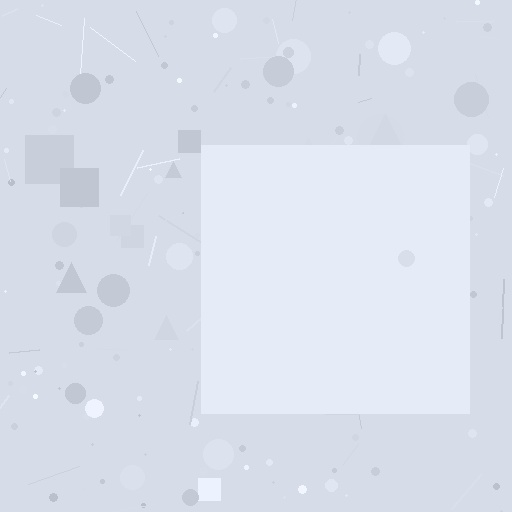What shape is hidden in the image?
A square is hidden in the image.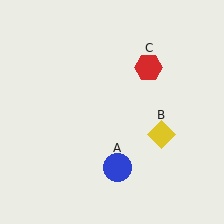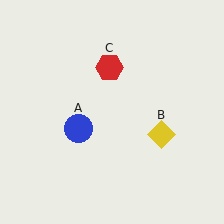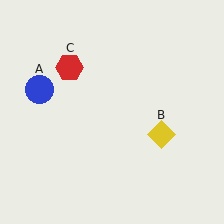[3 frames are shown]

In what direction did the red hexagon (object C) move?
The red hexagon (object C) moved left.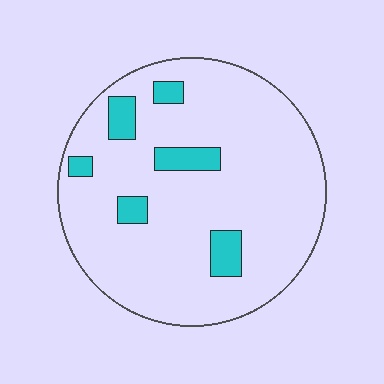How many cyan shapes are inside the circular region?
6.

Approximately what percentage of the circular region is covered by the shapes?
Approximately 10%.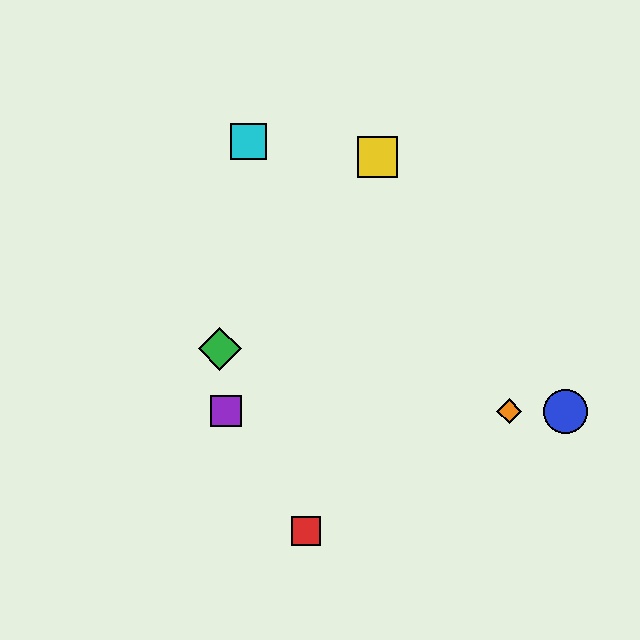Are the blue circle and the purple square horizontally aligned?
Yes, both are at y≈411.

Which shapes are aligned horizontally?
The blue circle, the purple square, the orange diamond are aligned horizontally.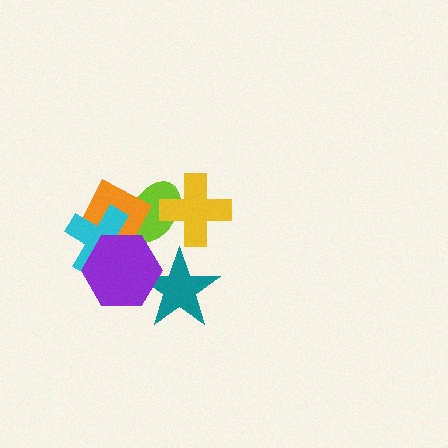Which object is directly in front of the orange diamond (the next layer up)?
The cyan cross is directly in front of the orange diamond.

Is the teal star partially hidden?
Yes, it is partially covered by another shape.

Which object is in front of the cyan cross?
The purple hexagon is in front of the cyan cross.